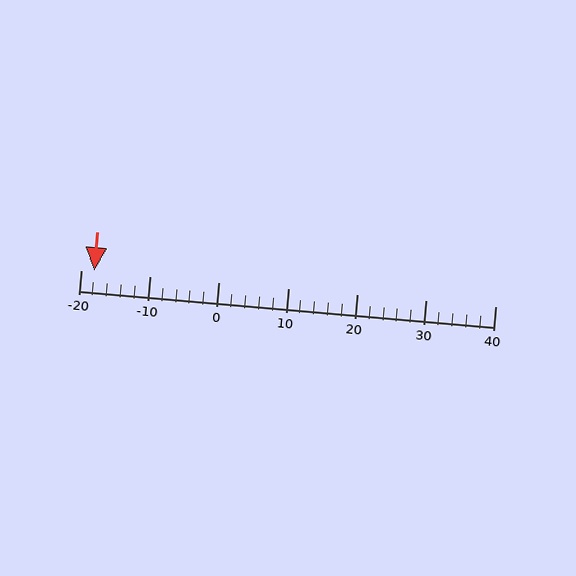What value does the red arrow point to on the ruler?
The red arrow points to approximately -18.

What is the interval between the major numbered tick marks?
The major tick marks are spaced 10 units apart.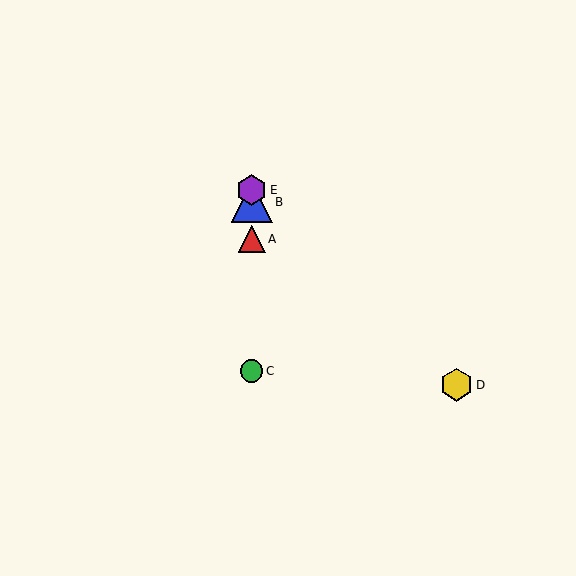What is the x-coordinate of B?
Object B is at x≈252.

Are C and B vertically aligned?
Yes, both are at x≈252.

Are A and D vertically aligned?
No, A is at x≈252 and D is at x≈457.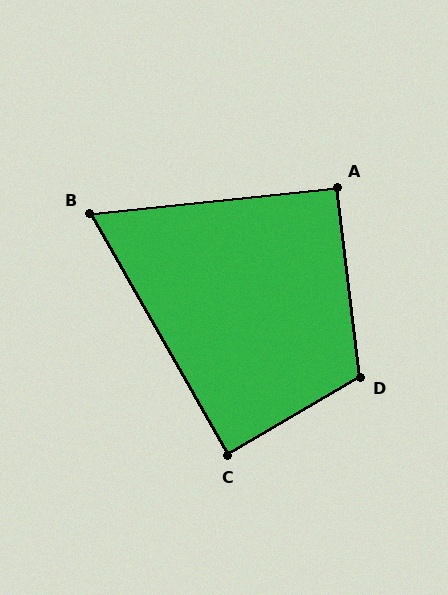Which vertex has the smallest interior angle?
B, at approximately 66 degrees.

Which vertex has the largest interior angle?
D, at approximately 114 degrees.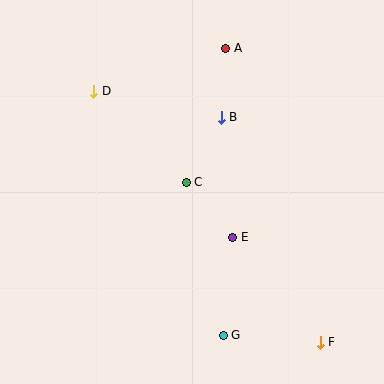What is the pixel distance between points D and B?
The distance between D and B is 130 pixels.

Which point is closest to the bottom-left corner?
Point G is closest to the bottom-left corner.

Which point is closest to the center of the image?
Point C at (186, 182) is closest to the center.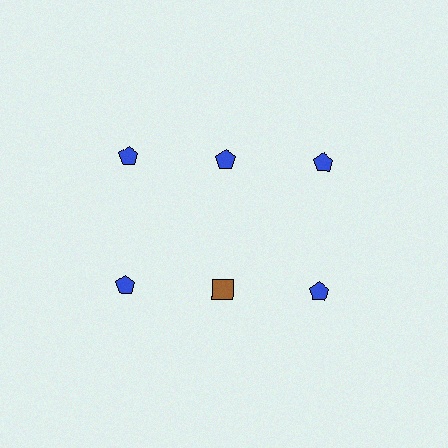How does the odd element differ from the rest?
It differs in both color (brown instead of blue) and shape (square instead of pentagon).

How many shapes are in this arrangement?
There are 6 shapes arranged in a grid pattern.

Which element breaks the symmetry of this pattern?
The brown square in the second row, second from left column breaks the symmetry. All other shapes are blue pentagons.